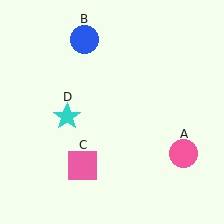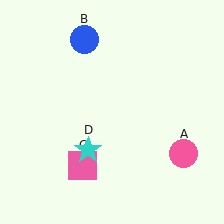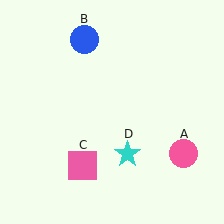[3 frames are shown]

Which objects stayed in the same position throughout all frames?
Pink circle (object A) and blue circle (object B) and pink square (object C) remained stationary.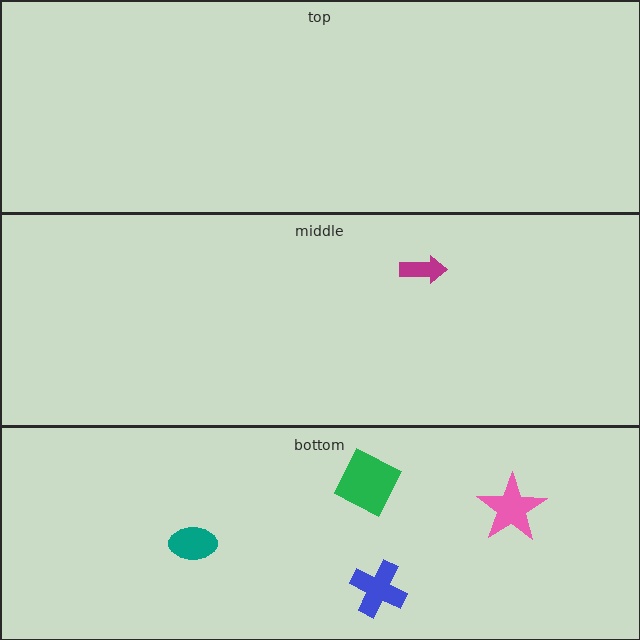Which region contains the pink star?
The bottom region.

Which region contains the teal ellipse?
The bottom region.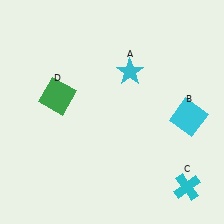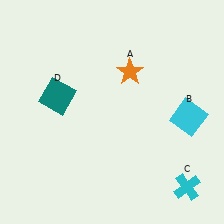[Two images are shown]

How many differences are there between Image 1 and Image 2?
There are 2 differences between the two images.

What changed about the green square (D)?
In Image 1, D is green. In Image 2, it changed to teal.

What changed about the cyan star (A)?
In Image 1, A is cyan. In Image 2, it changed to orange.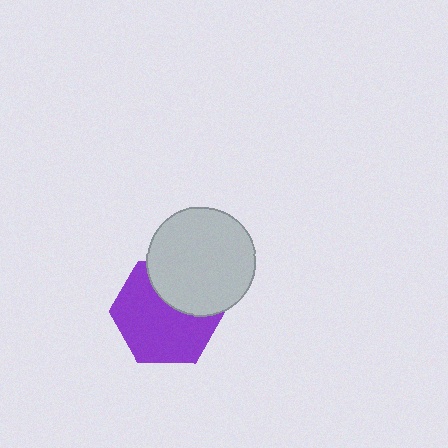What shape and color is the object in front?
The object in front is a light gray circle.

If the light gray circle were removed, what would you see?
You would see the complete purple hexagon.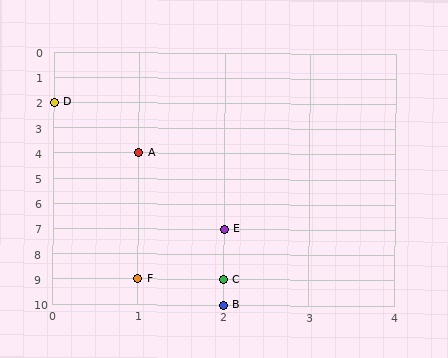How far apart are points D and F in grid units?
Points D and F are 1 column and 7 rows apart (about 7.1 grid units diagonally).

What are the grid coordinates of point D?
Point D is at grid coordinates (0, 2).